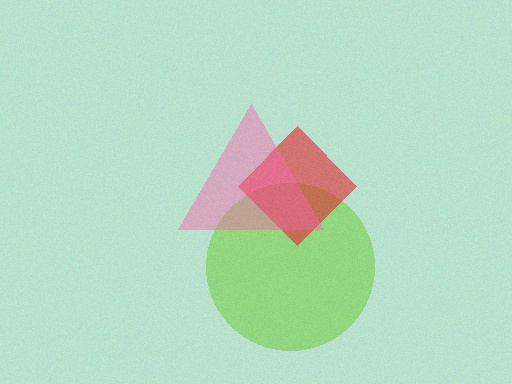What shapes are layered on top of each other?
The layered shapes are: a lime circle, a red diamond, a pink triangle.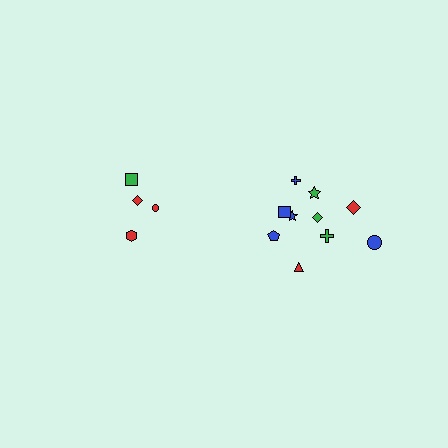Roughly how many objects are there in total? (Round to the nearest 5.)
Roughly 15 objects in total.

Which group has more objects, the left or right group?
The right group.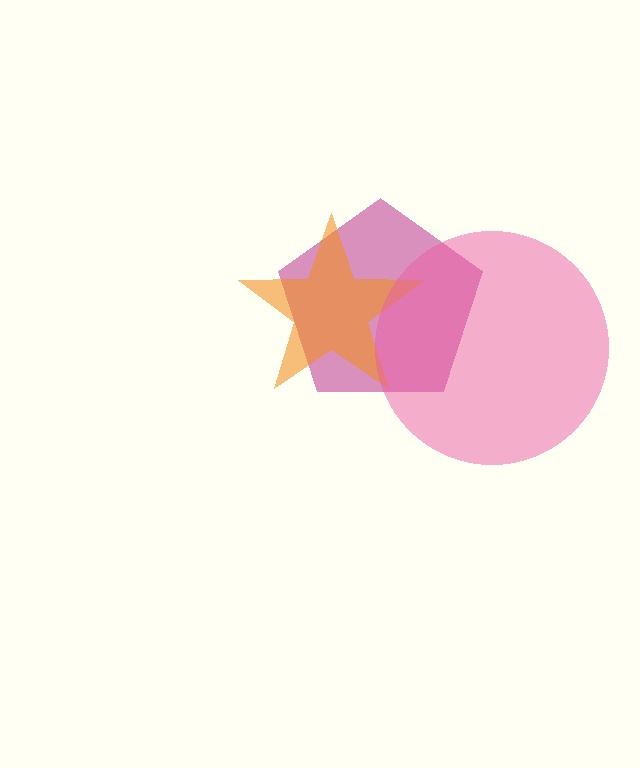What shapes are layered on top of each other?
The layered shapes are: a magenta pentagon, an orange star, a pink circle.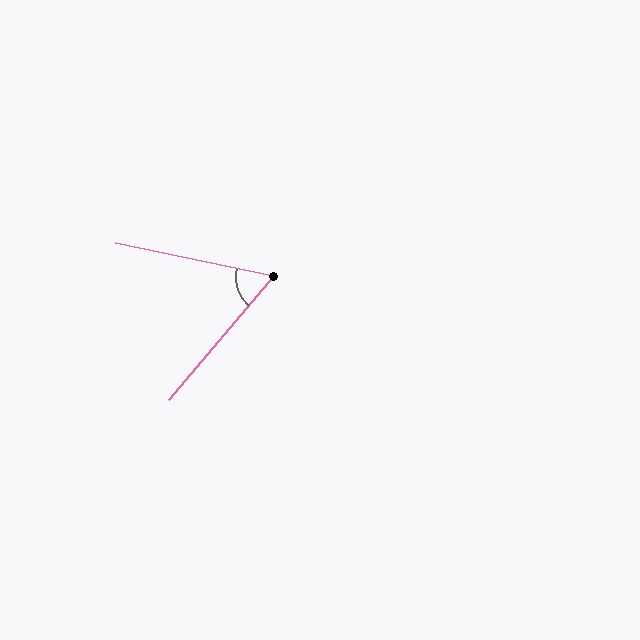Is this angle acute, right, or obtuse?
It is acute.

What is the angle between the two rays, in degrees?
Approximately 62 degrees.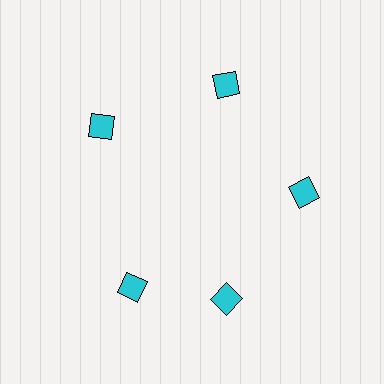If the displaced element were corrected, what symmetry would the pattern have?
It would have 5-fold rotational symmetry — the pattern would map onto itself every 72 degrees.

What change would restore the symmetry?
The symmetry would be restored by rotating it back into even spacing with its neighbors so that all 5 diamonds sit at equal angles and equal distance from the center.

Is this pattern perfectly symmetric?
No. The 5 cyan diamonds are arranged in a ring, but one element near the 8 o'clock position is rotated out of alignment along the ring, breaking the 5-fold rotational symmetry.